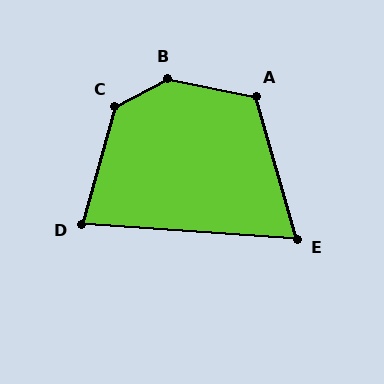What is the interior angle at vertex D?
Approximately 78 degrees (acute).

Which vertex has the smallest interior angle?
E, at approximately 70 degrees.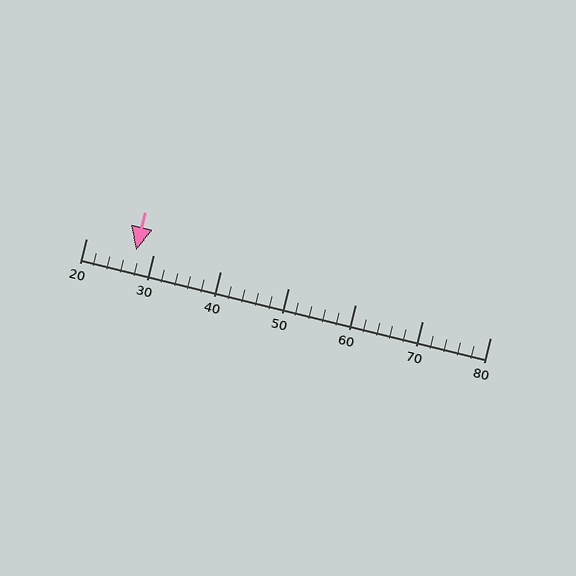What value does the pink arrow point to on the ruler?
The pink arrow points to approximately 27.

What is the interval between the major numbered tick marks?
The major tick marks are spaced 10 units apart.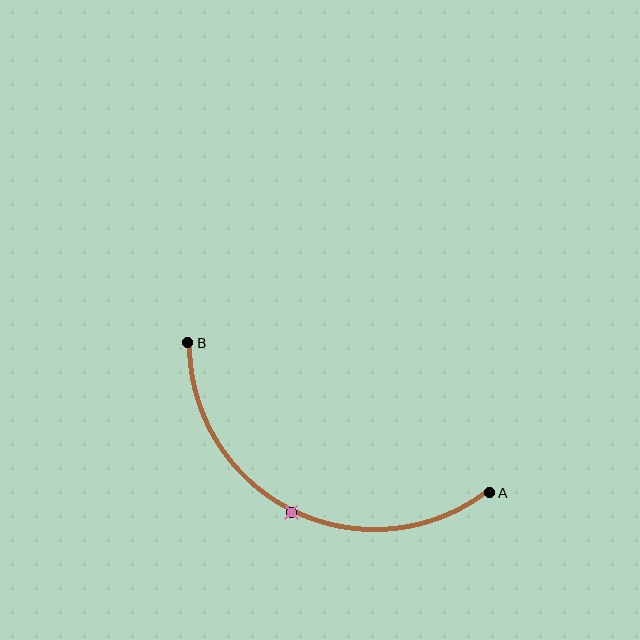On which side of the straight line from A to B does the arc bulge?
The arc bulges below the straight line connecting A and B.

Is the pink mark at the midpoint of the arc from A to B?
Yes. The pink mark lies on the arc at equal arc-length from both A and B — it is the arc midpoint.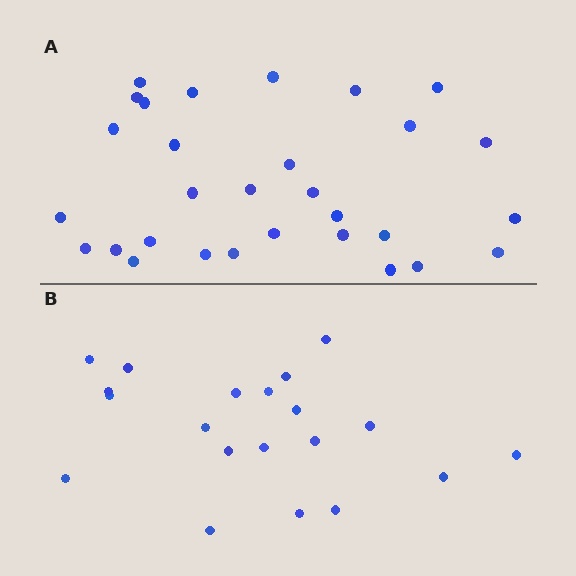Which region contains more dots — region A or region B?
Region A (the top region) has more dots.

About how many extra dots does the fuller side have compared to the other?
Region A has roughly 10 or so more dots than region B.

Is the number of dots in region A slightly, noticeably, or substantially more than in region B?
Region A has substantially more. The ratio is roughly 1.5 to 1.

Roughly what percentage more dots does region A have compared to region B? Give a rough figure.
About 50% more.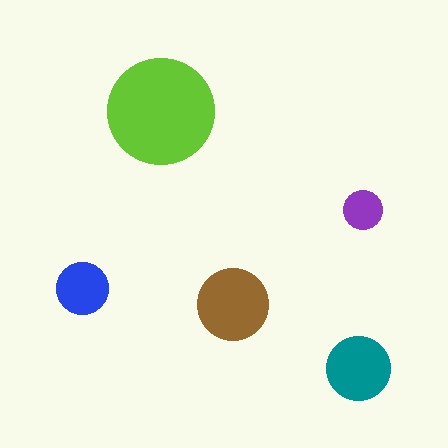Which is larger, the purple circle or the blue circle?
The blue one.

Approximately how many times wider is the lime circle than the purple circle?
About 2.5 times wider.